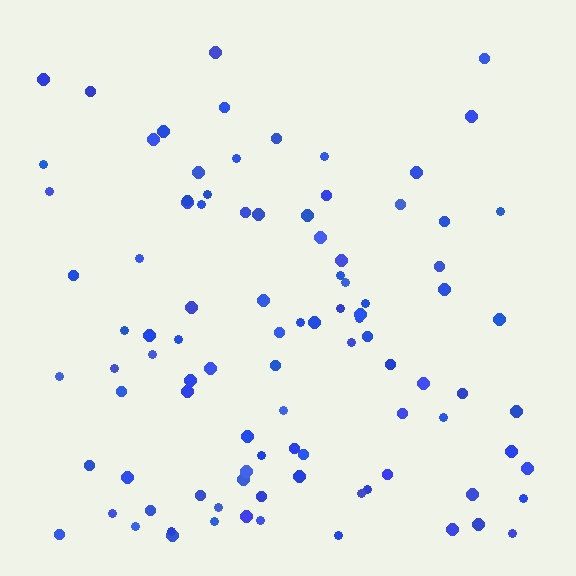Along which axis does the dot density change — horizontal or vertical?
Vertical.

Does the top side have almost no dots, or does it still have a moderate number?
Still a moderate number, just noticeably fewer than the bottom.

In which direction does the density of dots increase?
From top to bottom, with the bottom side densest.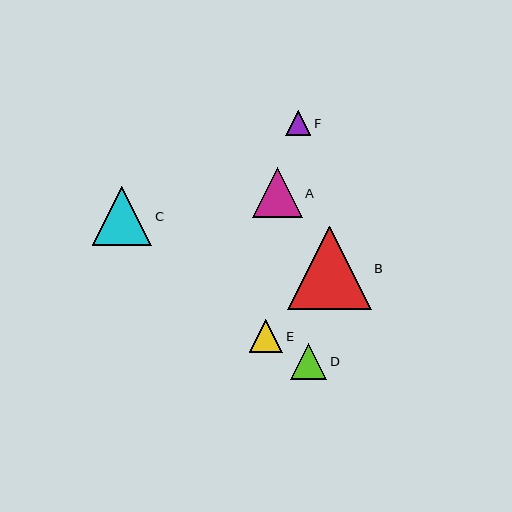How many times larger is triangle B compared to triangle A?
Triangle B is approximately 1.7 times the size of triangle A.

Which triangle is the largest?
Triangle B is the largest with a size of approximately 83 pixels.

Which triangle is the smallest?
Triangle F is the smallest with a size of approximately 25 pixels.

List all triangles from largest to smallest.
From largest to smallest: B, C, A, D, E, F.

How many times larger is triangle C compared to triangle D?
Triangle C is approximately 1.7 times the size of triangle D.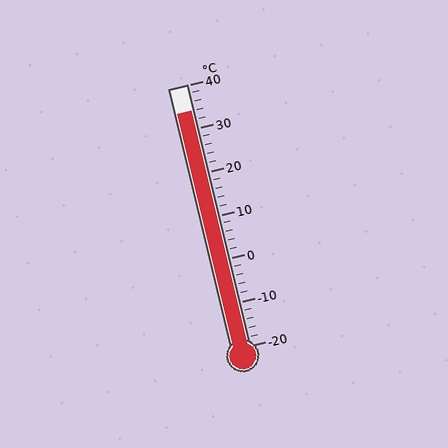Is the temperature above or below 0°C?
The temperature is above 0°C.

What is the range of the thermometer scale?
The thermometer scale ranges from -20°C to 40°C.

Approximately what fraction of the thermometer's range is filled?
The thermometer is filled to approximately 90% of its range.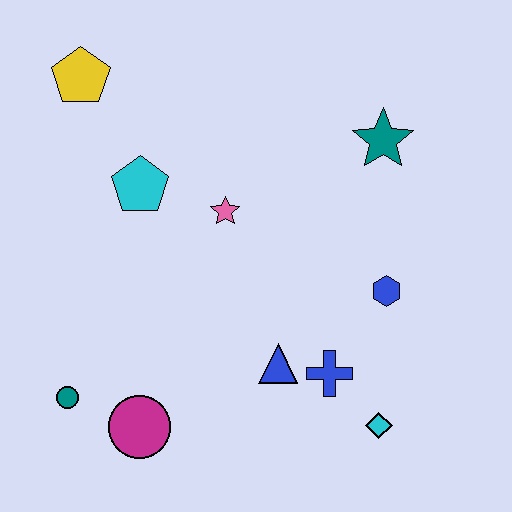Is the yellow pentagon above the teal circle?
Yes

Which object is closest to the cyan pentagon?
The pink star is closest to the cyan pentagon.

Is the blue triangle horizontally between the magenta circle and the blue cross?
Yes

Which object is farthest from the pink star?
The cyan diamond is farthest from the pink star.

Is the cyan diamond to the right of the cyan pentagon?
Yes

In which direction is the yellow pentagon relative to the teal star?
The yellow pentagon is to the left of the teal star.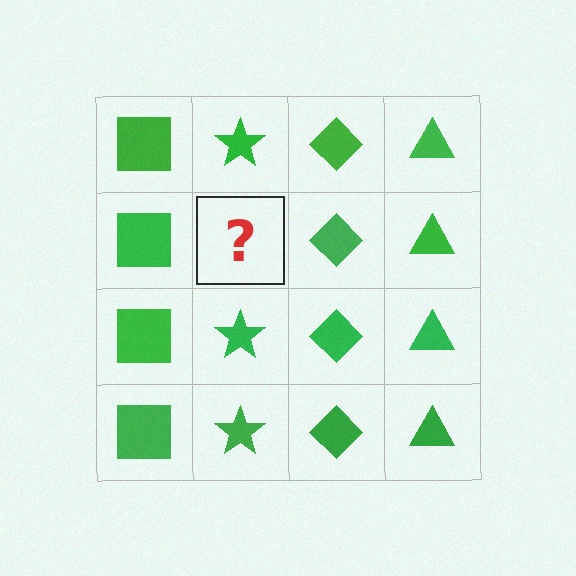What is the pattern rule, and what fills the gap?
The rule is that each column has a consistent shape. The gap should be filled with a green star.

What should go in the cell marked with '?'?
The missing cell should contain a green star.